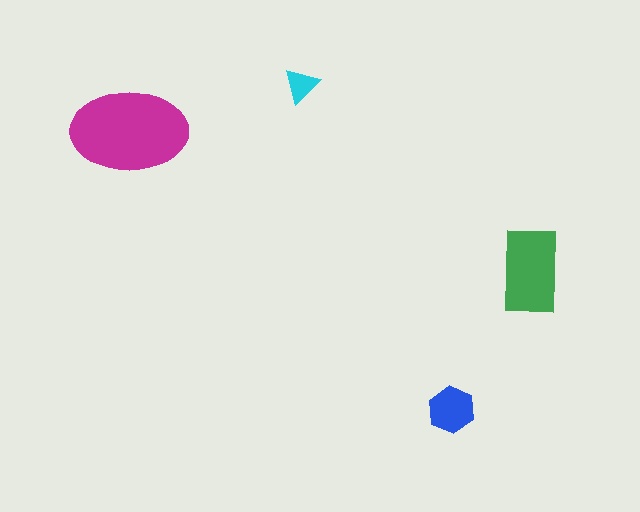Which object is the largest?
The magenta ellipse.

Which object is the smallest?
The cyan triangle.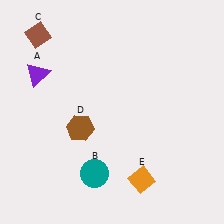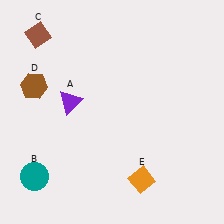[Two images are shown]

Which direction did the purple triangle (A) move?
The purple triangle (A) moved right.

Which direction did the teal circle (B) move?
The teal circle (B) moved left.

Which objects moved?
The objects that moved are: the purple triangle (A), the teal circle (B), the brown hexagon (D).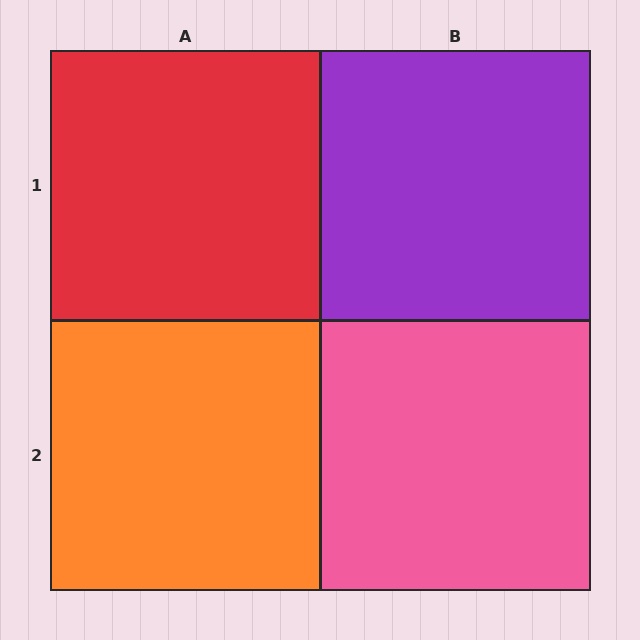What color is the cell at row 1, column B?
Purple.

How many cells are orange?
1 cell is orange.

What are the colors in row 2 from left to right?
Orange, pink.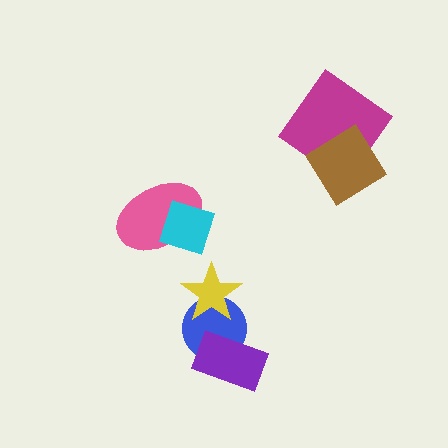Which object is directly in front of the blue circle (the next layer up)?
The purple rectangle is directly in front of the blue circle.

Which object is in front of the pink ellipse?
The cyan diamond is in front of the pink ellipse.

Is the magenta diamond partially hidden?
Yes, it is partially covered by another shape.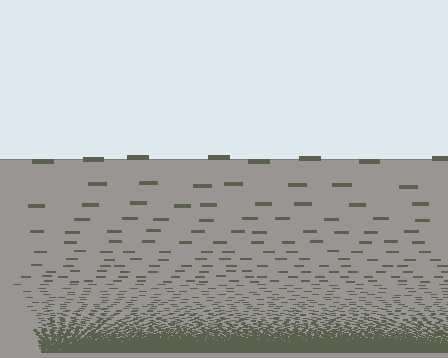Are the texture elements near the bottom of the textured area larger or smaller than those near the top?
Smaller. The gradient is inverted — elements near the bottom are smaller and denser.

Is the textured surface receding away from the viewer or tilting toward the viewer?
The surface appears to tilt toward the viewer. Texture elements get larger and sparser toward the top.